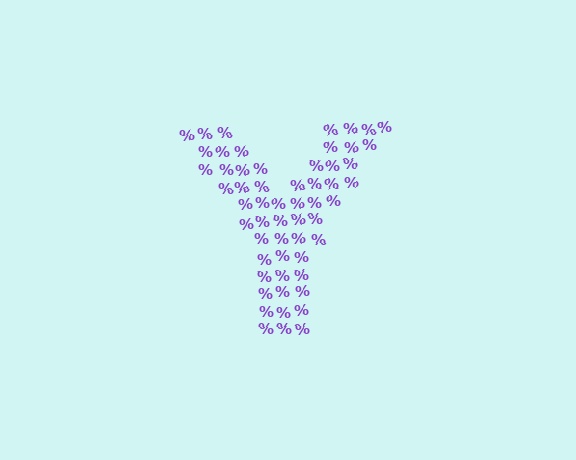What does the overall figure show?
The overall figure shows the letter Y.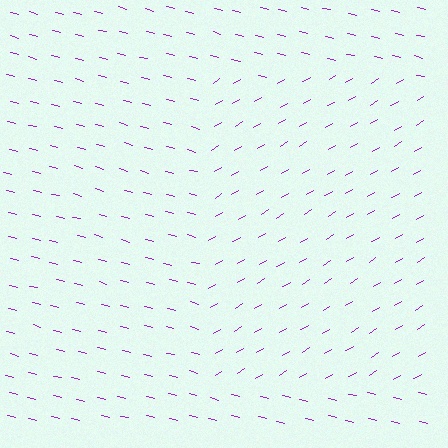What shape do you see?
I see a rectangle.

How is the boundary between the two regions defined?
The boundary is defined purely by a change in line orientation (approximately 45 degrees difference). All lines are the same color and thickness.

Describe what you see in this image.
The image is filled with small purple line segments. A rectangle region in the image has lines oriented differently from the surrounding lines, creating a visible texture boundary.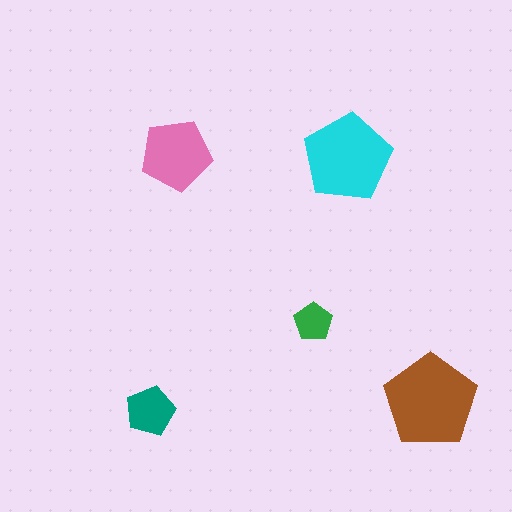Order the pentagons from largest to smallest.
the brown one, the cyan one, the pink one, the teal one, the green one.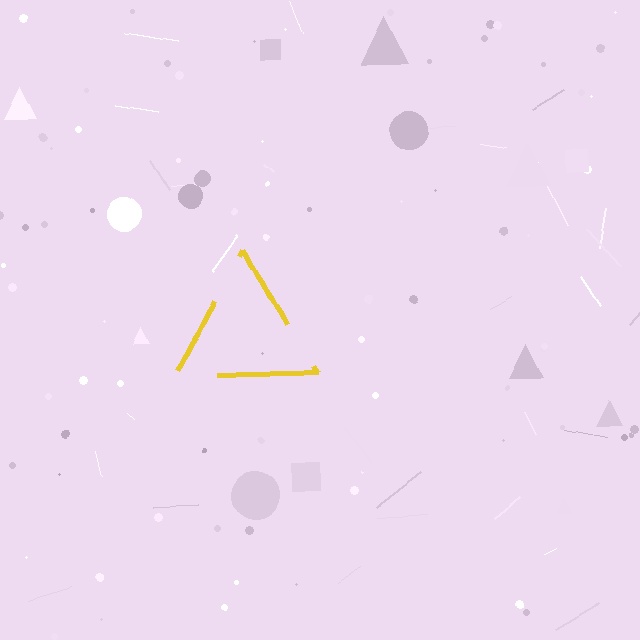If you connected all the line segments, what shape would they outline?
They would outline a triangle.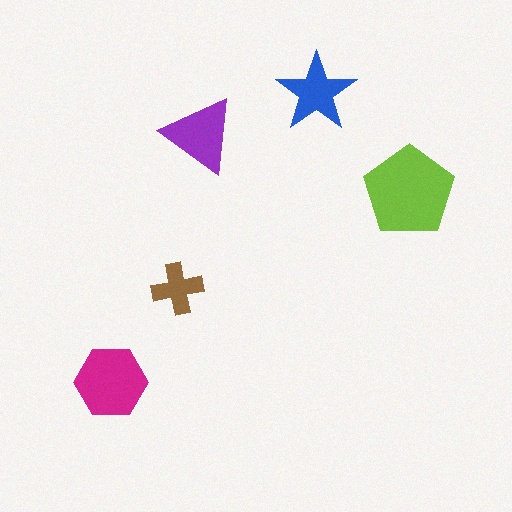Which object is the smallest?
The brown cross.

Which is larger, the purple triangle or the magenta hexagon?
The magenta hexagon.